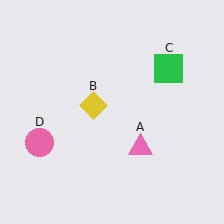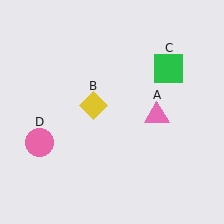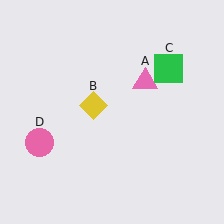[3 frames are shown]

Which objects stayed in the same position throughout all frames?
Yellow diamond (object B) and green square (object C) and pink circle (object D) remained stationary.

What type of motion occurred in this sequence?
The pink triangle (object A) rotated counterclockwise around the center of the scene.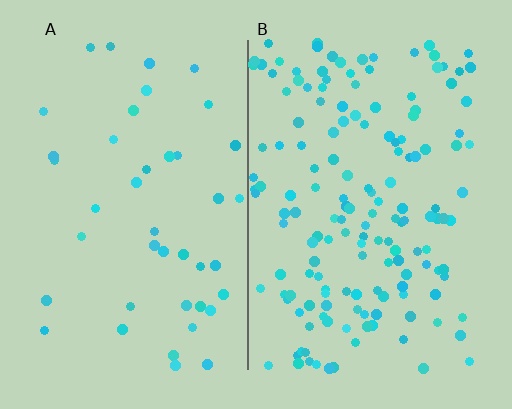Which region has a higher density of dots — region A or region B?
B (the right).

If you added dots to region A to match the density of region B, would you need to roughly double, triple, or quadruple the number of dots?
Approximately quadruple.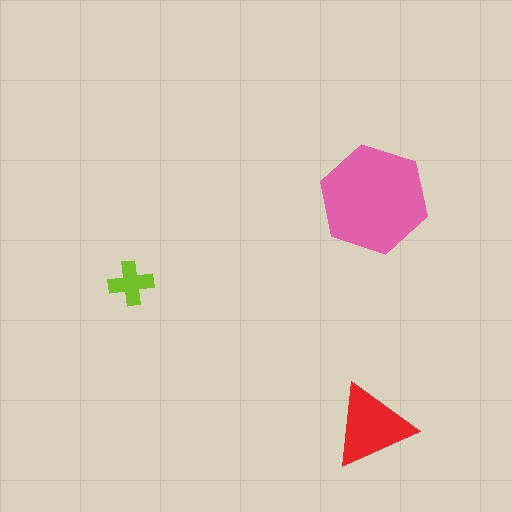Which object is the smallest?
The lime cross.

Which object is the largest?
The pink hexagon.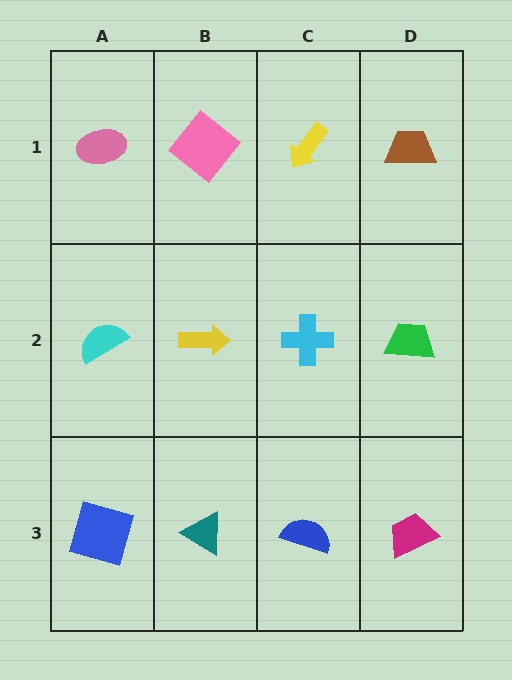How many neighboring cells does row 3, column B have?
3.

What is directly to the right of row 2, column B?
A cyan cross.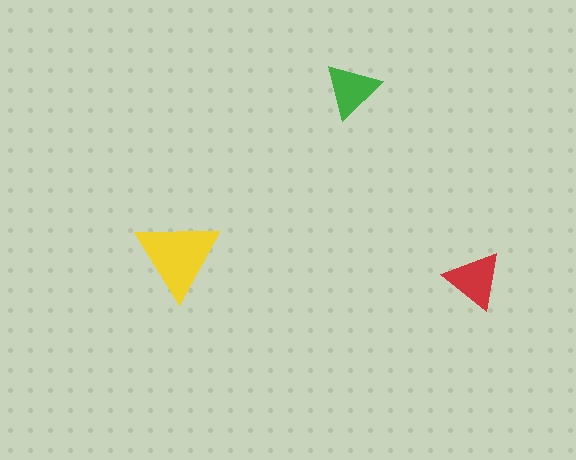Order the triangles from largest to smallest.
the yellow one, the red one, the green one.